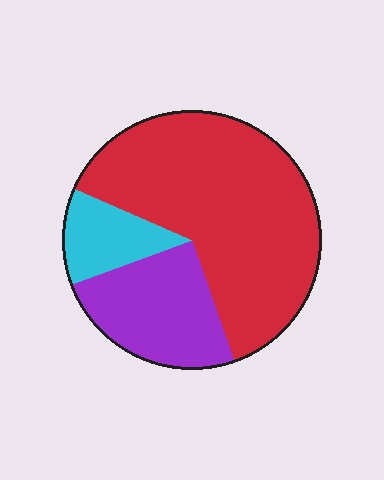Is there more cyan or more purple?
Purple.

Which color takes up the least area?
Cyan, at roughly 10%.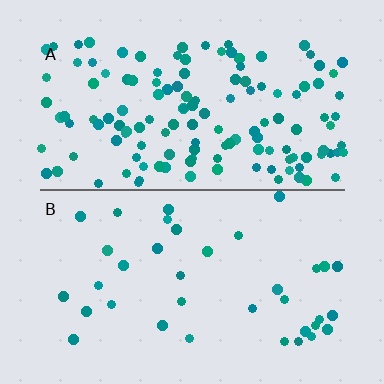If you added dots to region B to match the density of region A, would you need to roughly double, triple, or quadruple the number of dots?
Approximately quadruple.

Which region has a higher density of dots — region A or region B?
A (the top).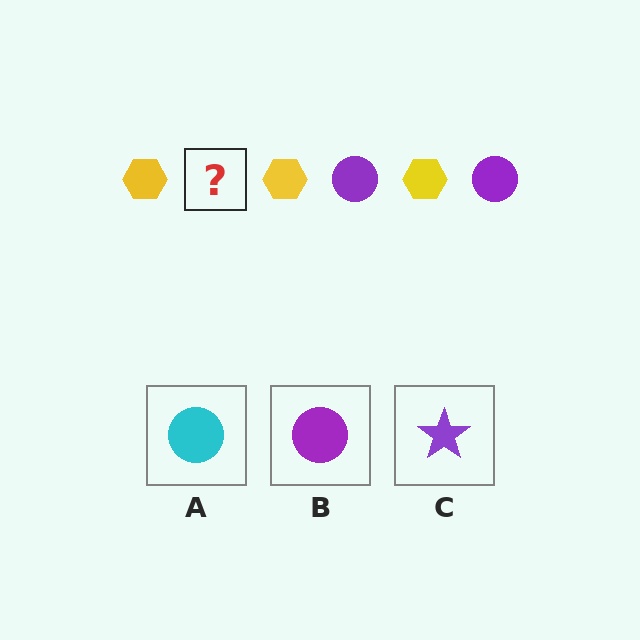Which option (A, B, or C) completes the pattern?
B.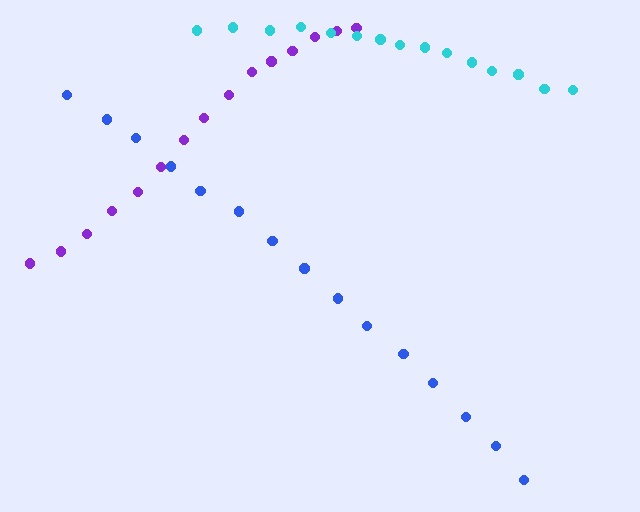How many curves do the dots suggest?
There are 3 distinct paths.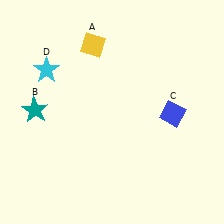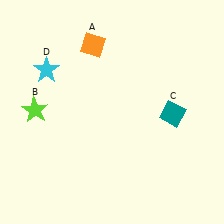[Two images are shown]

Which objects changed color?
A changed from yellow to orange. B changed from teal to lime. C changed from blue to teal.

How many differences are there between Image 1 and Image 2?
There are 3 differences between the two images.